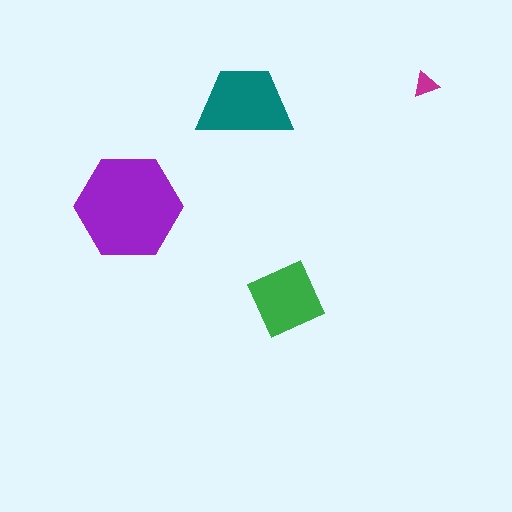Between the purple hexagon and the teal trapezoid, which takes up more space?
The purple hexagon.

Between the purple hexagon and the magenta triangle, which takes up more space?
The purple hexagon.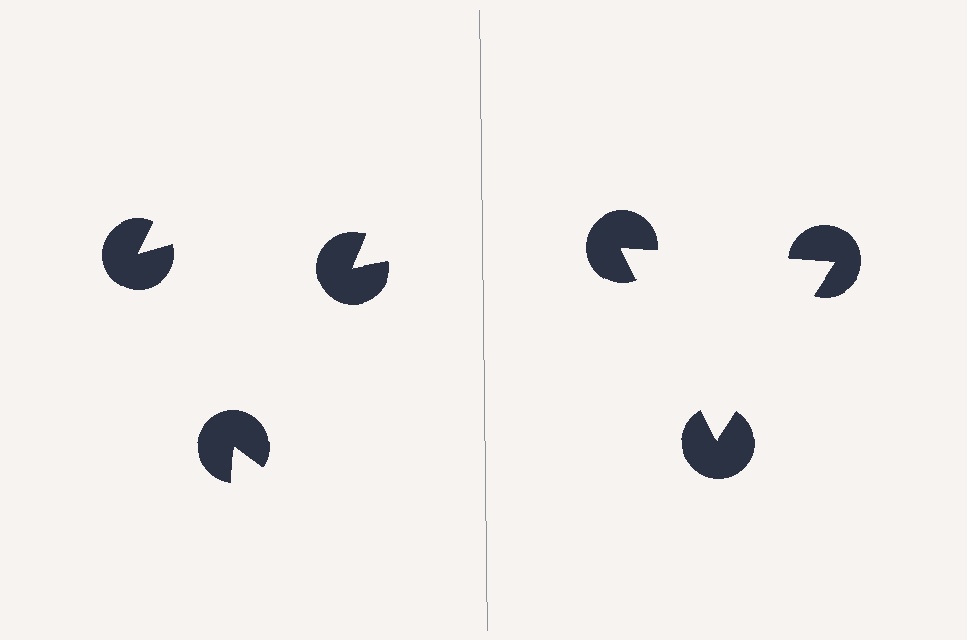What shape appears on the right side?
An illusory triangle.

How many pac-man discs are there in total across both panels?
6 — 3 on each side.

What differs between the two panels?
The pac-man discs are positioned identically on both sides; only the wedge orientations differ. On the right they align to a triangle; on the left they are misaligned.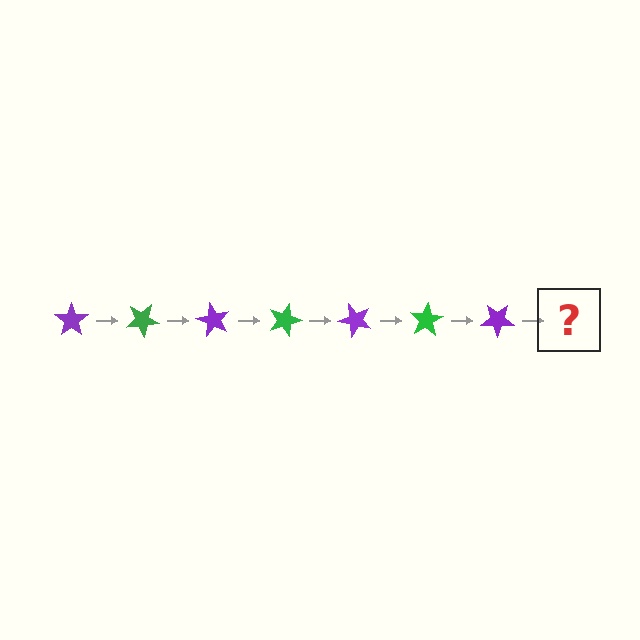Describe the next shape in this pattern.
It should be a green star, rotated 210 degrees from the start.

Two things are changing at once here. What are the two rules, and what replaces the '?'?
The two rules are that it rotates 30 degrees each step and the color cycles through purple and green. The '?' should be a green star, rotated 210 degrees from the start.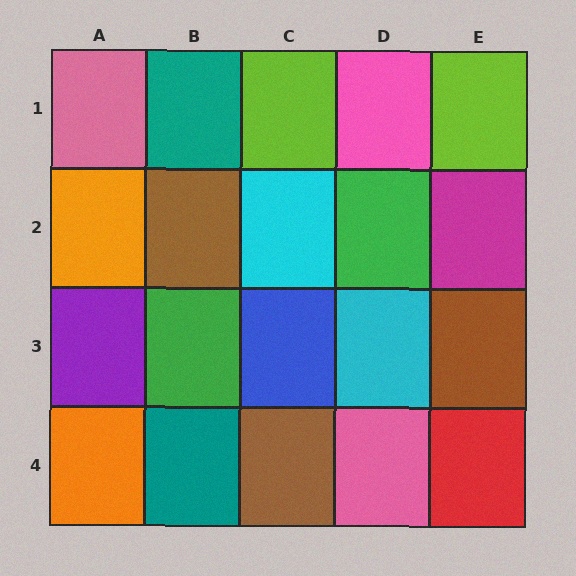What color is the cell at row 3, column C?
Blue.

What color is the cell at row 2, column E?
Magenta.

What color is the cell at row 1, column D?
Pink.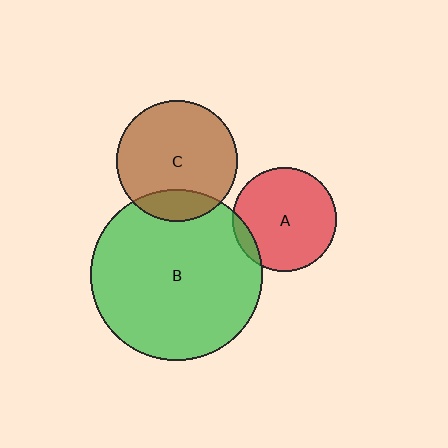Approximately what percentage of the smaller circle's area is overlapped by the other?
Approximately 15%.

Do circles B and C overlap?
Yes.